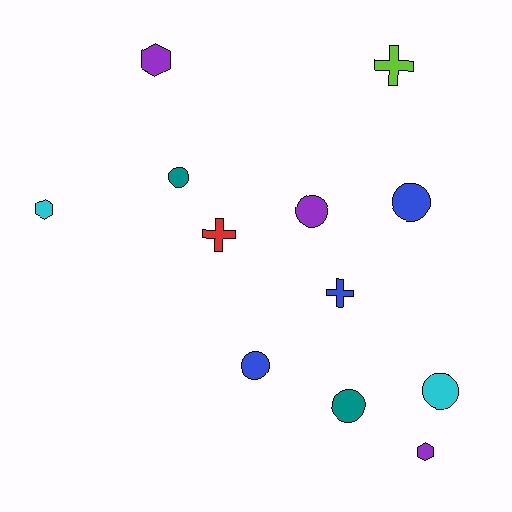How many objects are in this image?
There are 12 objects.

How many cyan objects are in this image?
There are 2 cyan objects.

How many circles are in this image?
There are 6 circles.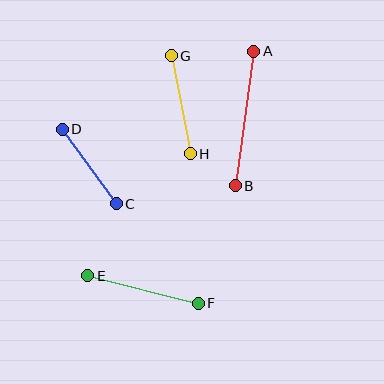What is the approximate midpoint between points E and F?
The midpoint is at approximately (143, 289) pixels.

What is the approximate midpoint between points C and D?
The midpoint is at approximately (89, 167) pixels.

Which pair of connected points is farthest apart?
Points A and B are farthest apart.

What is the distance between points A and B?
The distance is approximately 136 pixels.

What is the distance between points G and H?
The distance is approximately 100 pixels.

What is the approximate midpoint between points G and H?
The midpoint is at approximately (181, 105) pixels.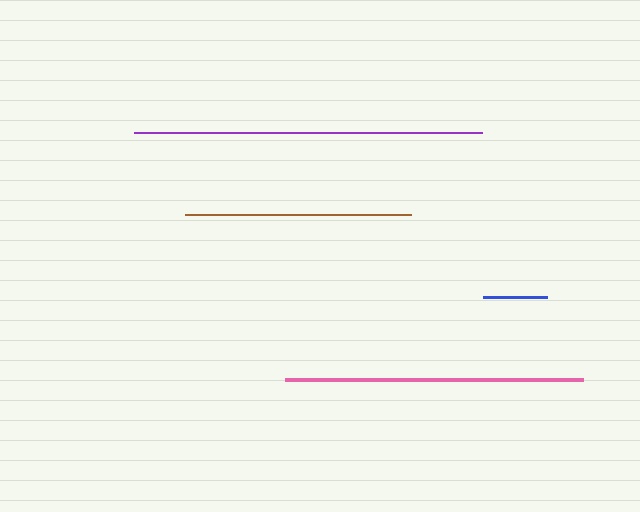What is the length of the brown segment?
The brown segment is approximately 225 pixels long.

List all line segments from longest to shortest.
From longest to shortest: purple, pink, brown, blue.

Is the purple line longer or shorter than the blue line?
The purple line is longer than the blue line.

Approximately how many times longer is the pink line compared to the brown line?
The pink line is approximately 1.3 times the length of the brown line.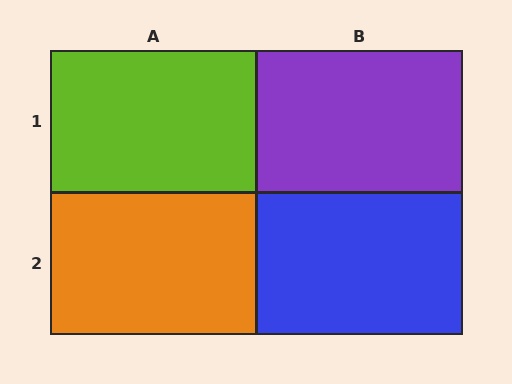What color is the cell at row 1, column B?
Purple.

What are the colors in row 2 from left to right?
Orange, blue.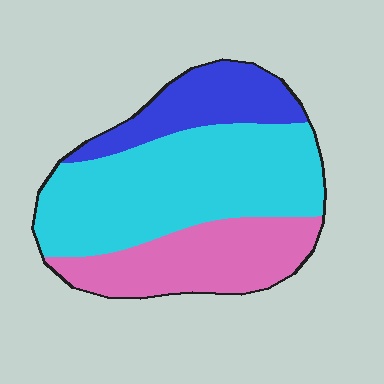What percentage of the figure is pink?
Pink covers 29% of the figure.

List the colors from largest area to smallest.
From largest to smallest: cyan, pink, blue.